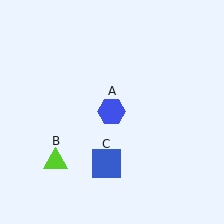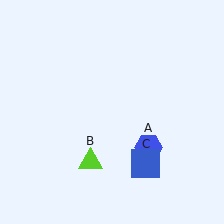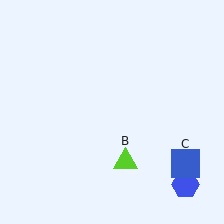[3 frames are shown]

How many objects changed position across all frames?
3 objects changed position: blue hexagon (object A), lime triangle (object B), blue square (object C).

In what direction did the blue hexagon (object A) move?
The blue hexagon (object A) moved down and to the right.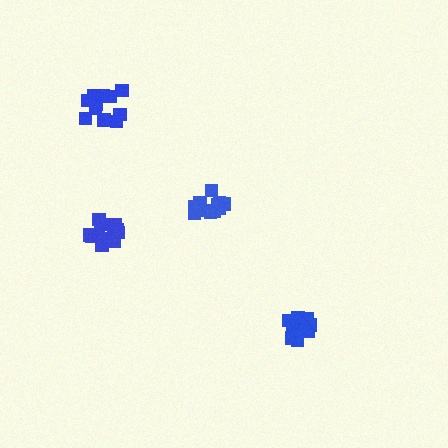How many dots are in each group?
Group 1: 12 dots, Group 2: 14 dots, Group 3: 15 dots, Group 4: 11 dots (52 total).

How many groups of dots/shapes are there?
There are 4 groups.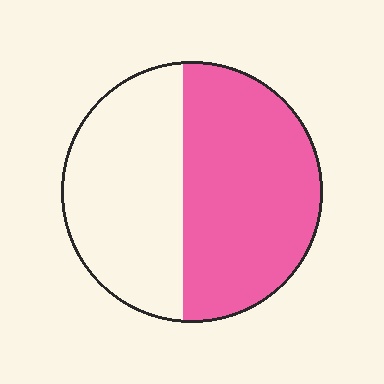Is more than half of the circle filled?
Yes.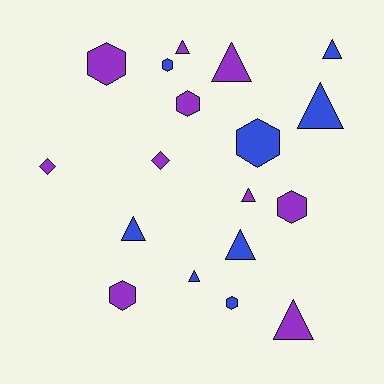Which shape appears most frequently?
Triangle, with 9 objects.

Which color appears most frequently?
Purple, with 10 objects.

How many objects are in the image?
There are 18 objects.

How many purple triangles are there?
There are 4 purple triangles.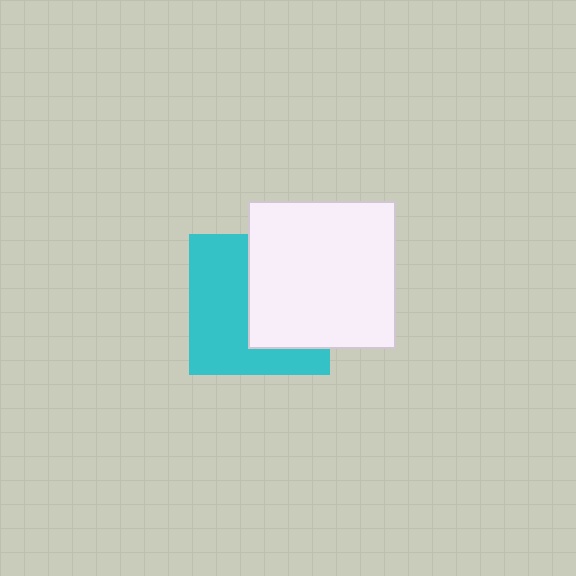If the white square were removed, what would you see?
You would see the complete cyan square.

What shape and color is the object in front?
The object in front is a white square.